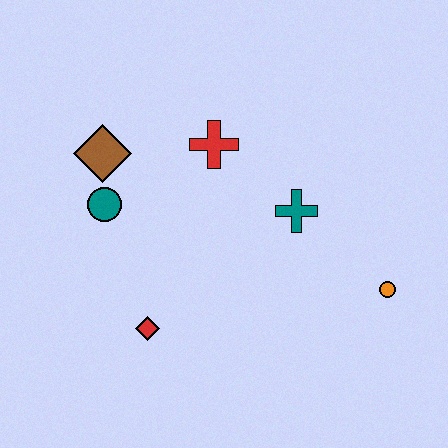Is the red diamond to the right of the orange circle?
No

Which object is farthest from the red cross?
The orange circle is farthest from the red cross.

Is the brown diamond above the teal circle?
Yes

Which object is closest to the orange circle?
The teal cross is closest to the orange circle.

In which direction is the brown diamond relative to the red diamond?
The brown diamond is above the red diamond.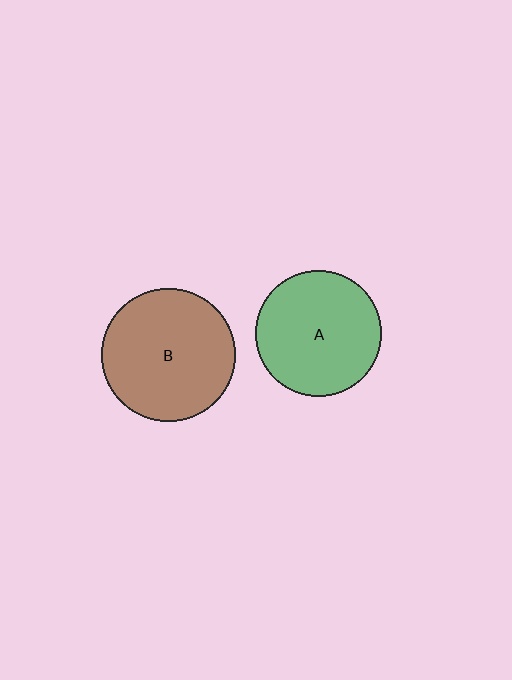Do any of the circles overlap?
No, none of the circles overlap.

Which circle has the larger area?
Circle B (brown).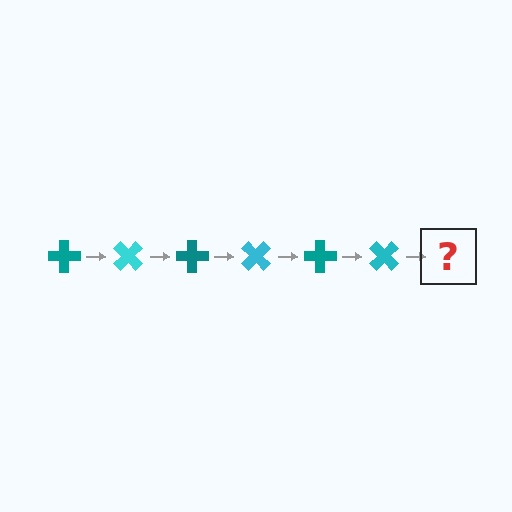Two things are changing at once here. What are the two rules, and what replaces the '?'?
The two rules are that it rotates 45 degrees each step and the color cycles through teal and cyan. The '?' should be a teal cross, rotated 270 degrees from the start.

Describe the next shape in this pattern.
It should be a teal cross, rotated 270 degrees from the start.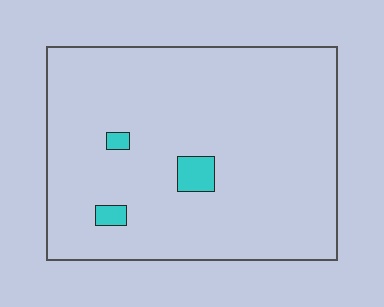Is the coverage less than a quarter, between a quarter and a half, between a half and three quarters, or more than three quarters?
Less than a quarter.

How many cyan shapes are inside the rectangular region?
3.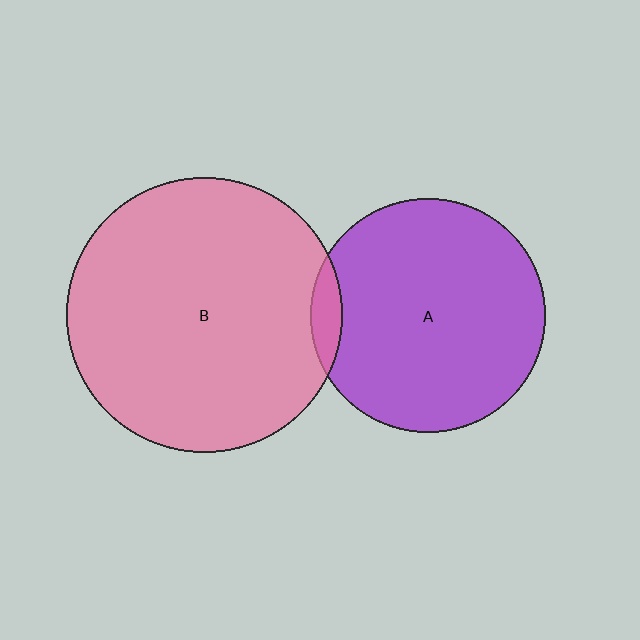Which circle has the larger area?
Circle B (pink).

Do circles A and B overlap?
Yes.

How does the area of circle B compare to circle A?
Approximately 1.4 times.